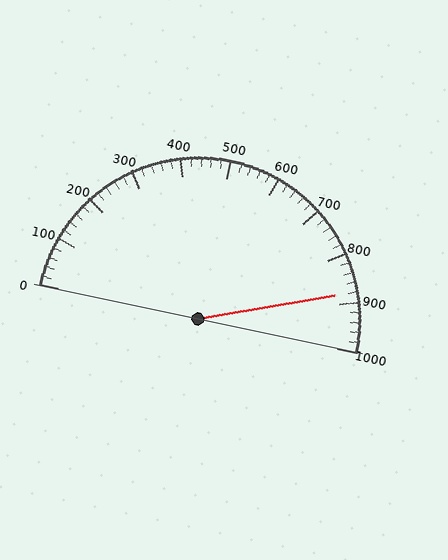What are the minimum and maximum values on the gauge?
The gauge ranges from 0 to 1000.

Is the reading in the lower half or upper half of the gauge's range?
The reading is in the upper half of the range (0 to 1000).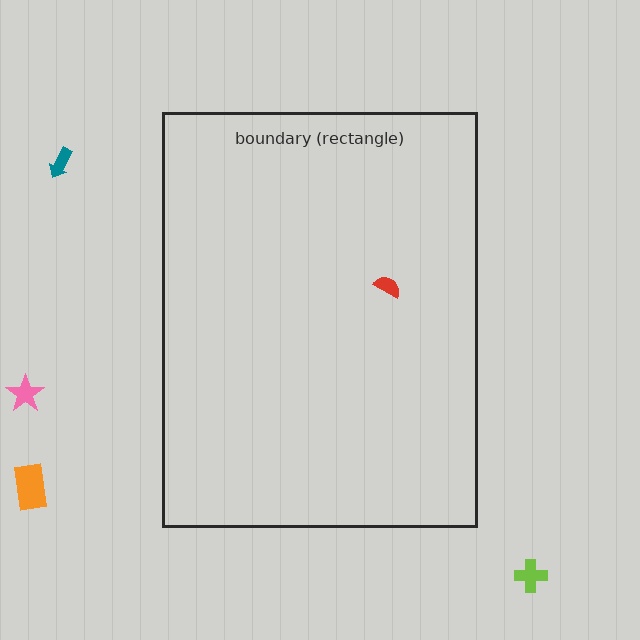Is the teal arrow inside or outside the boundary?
Outside.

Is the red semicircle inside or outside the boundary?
Inside.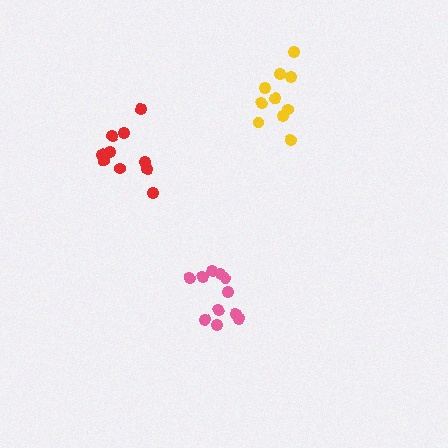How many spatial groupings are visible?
There are 3 spatial groupings.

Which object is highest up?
The yellow cluster is topmost.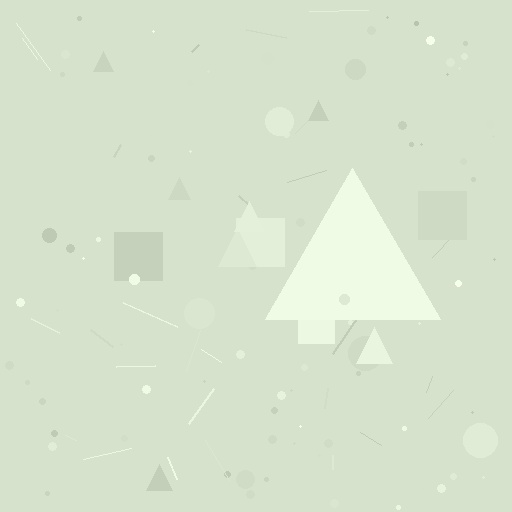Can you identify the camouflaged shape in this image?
The camouflaged shape is a triangle.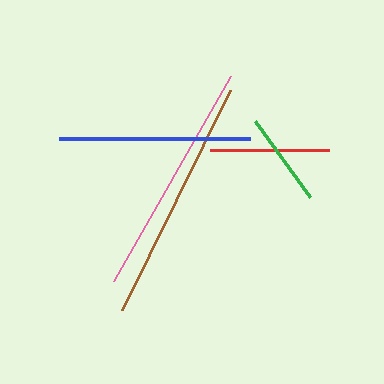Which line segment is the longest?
The brown line is the longest at approximately 246 pixels.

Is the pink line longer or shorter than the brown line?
The brown line is longer than the pink line.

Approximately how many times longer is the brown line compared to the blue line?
The brown line is approximately 1.3 times the length of the blue line.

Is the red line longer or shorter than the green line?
The red line is longer than the green line.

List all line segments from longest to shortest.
From longest to shortest: brown, pink, blue, red, green.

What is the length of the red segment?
The red segment is approximately 119 pixels long.